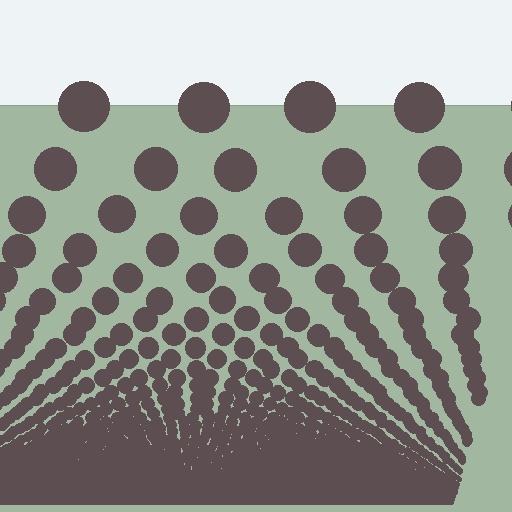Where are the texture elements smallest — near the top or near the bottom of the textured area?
Near the bottom.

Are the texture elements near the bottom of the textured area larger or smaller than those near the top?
Smaller. The gradient is inverted — elements near the bottom are smaller and denser.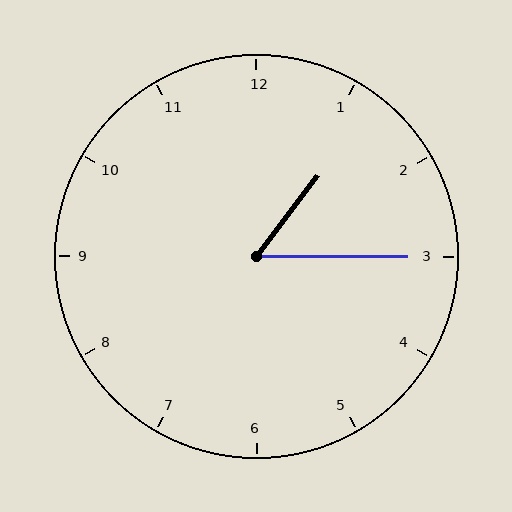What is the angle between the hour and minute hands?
Approximately 52 degrees.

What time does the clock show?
1:15.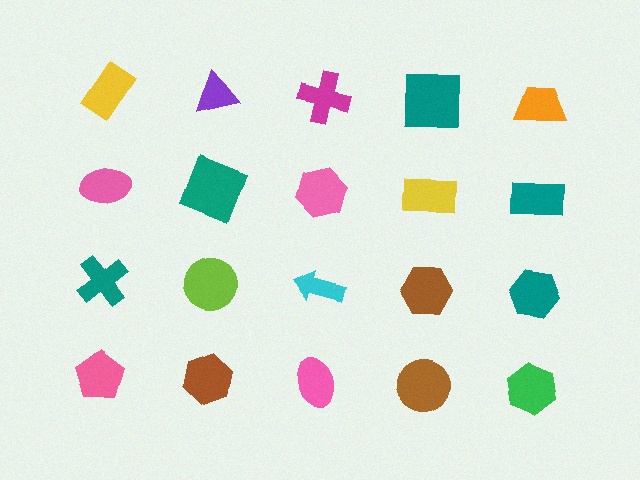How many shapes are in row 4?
5 shapes.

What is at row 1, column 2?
A purple triangle.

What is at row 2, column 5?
A teal rectangle.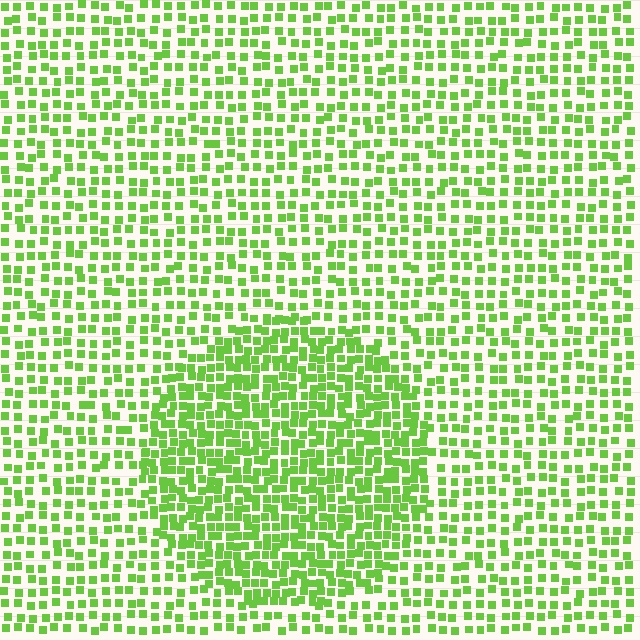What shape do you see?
I see a circle.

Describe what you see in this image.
The image contains small lime elements arranged at two different densities. A circle-shaped region is visible where the elements are more densely packed than the surrounding area.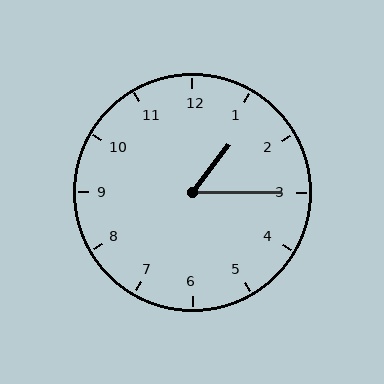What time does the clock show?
1:15.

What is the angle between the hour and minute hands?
Approximately 52 degrees.